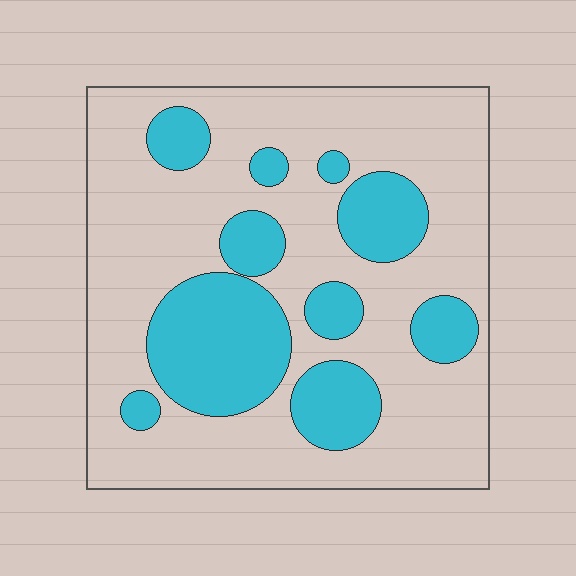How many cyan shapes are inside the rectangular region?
10.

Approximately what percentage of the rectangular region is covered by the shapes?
Approximately 30%.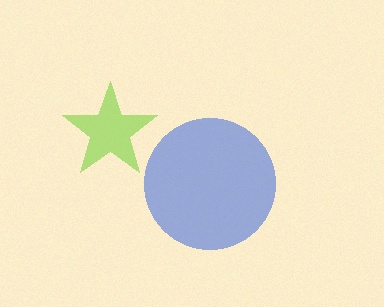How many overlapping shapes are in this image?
There are 2 overlapping shapes in the image.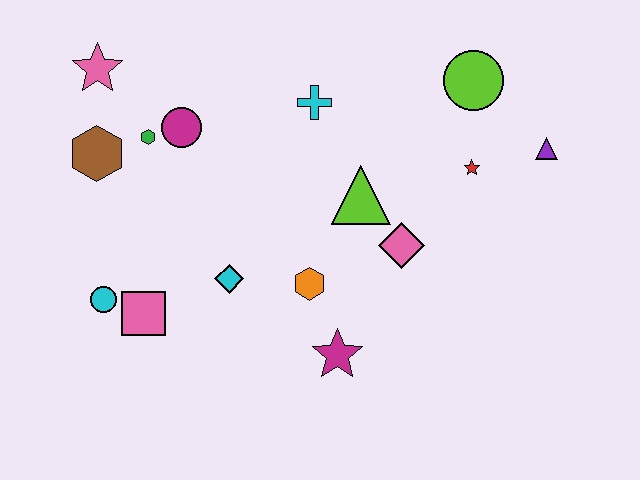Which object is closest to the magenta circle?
The green hexagon is closest to the magenta circle.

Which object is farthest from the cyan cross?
The cyan circle is farthest from the cyan cross.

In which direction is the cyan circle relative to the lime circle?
The cyan circle is to the left of the lime circle.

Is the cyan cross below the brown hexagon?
No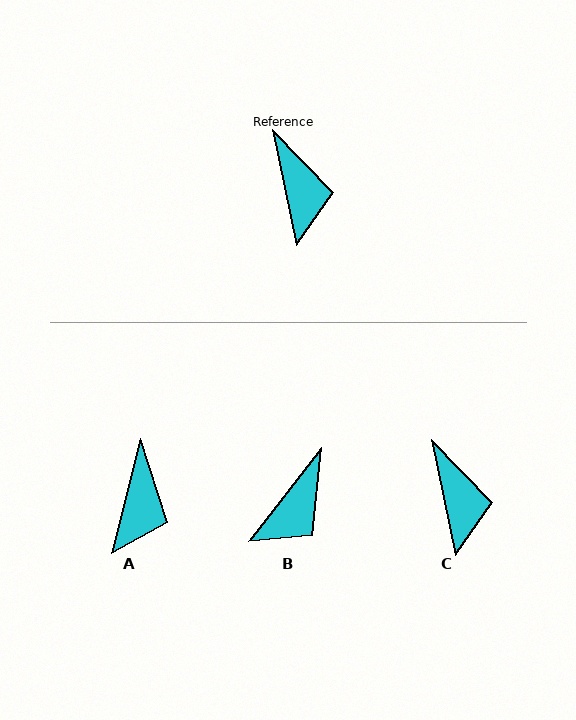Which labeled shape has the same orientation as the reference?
C.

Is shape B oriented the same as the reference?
No, it is off by about 50 degrees.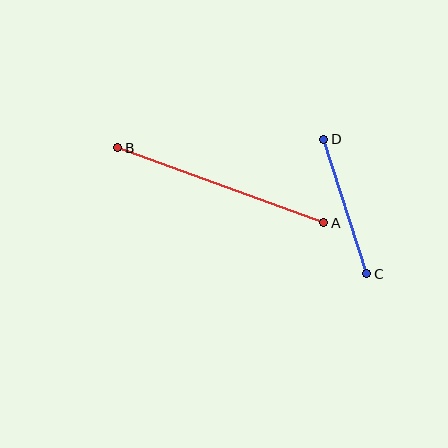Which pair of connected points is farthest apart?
Points A and B are farthest apart.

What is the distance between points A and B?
The distance is approximately 219 pixels.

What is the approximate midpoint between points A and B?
The midpoint is at approximately (221, 185) pixels.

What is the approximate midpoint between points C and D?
The midpoint is at approximately (345, 206) pixels.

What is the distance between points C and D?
The distance is approximately 141 pixels.